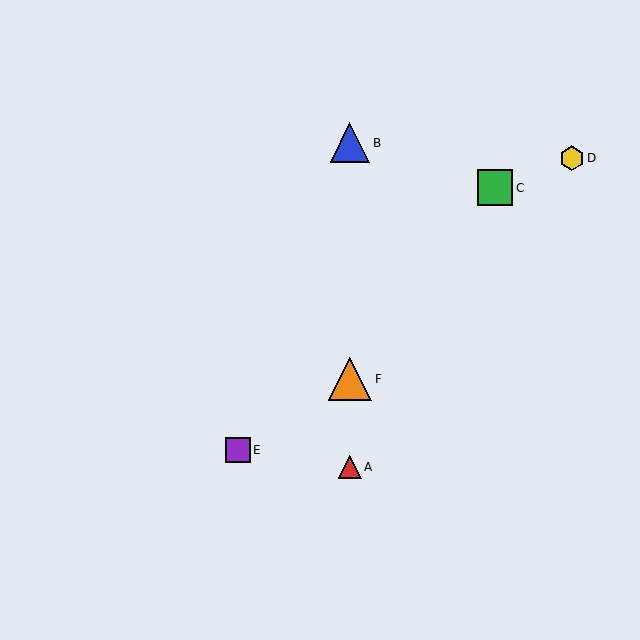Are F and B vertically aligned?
Yes, both are at x≈350.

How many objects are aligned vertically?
3 objects (A, B, F) are aligned vertically.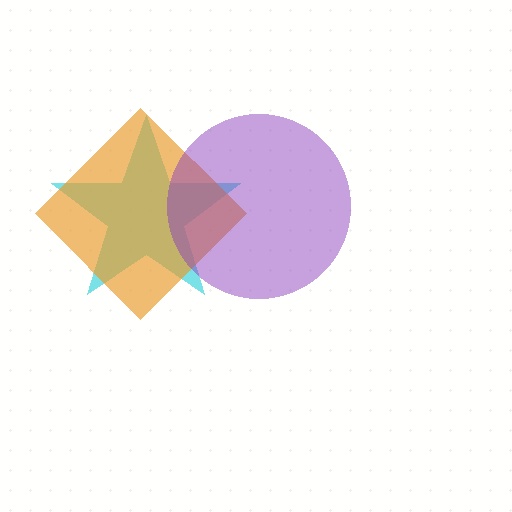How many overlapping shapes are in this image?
There are 3 overlapping shapes in the image.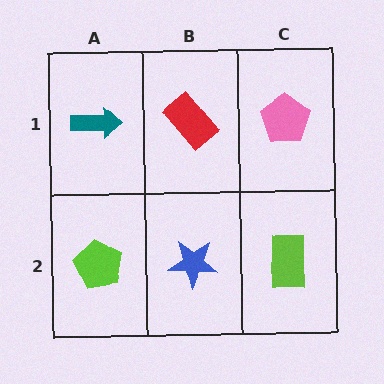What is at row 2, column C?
A lime rectangle.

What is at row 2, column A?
A lime pentagon.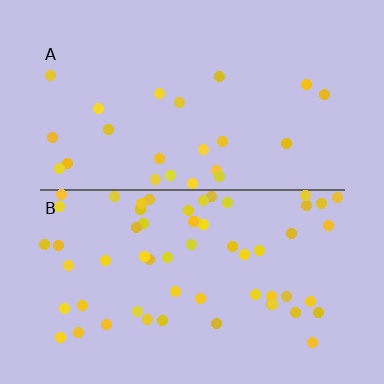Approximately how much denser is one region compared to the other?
Approximately 2.5× — region B over region A.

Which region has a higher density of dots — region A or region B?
B (the bottom).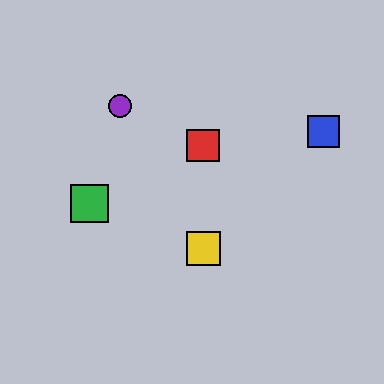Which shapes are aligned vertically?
The red square, the yellow square are aligned vertically.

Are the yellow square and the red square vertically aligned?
Yes, both are at x≈203.